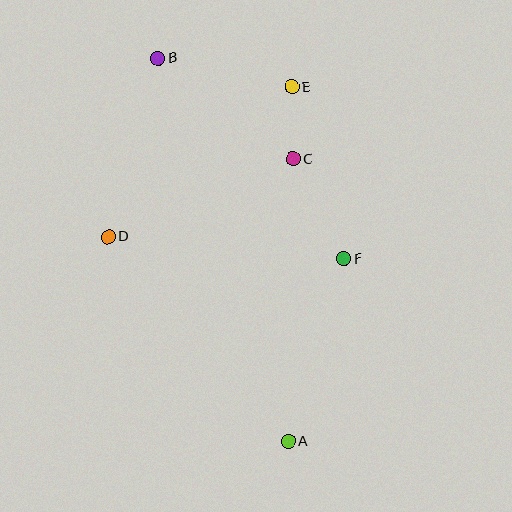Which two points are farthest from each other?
Points A and B are farthest from each other.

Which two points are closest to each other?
Points C and E are closest to each other.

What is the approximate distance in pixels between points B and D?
The distance between B and D is approximately 185 pixels.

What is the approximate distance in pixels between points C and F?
The distance between C and F is approximately 112 pixels.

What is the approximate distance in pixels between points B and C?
The distance between B and C is approximately 168 pixels.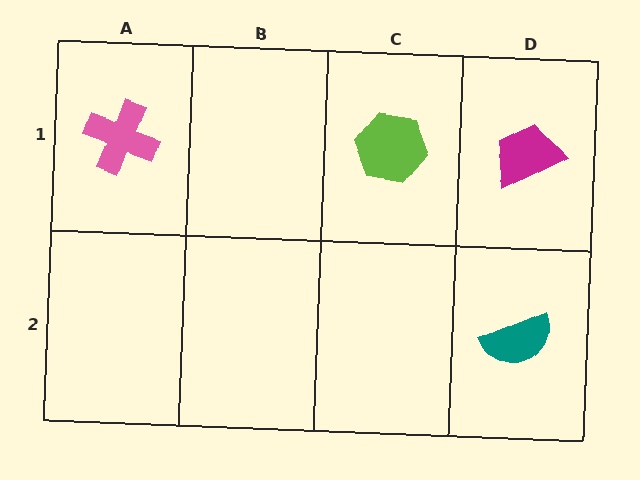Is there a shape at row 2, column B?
No, that cell is empty.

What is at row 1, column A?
A pink cross.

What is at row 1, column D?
A magenta trapezoid.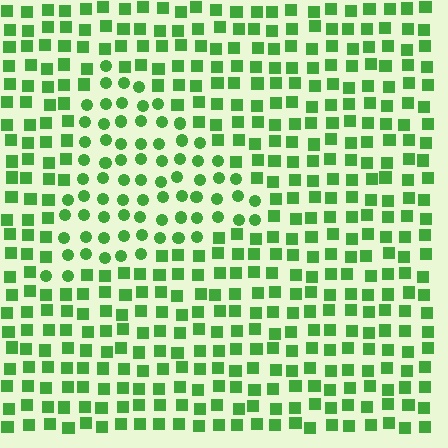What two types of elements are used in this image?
The image uses circles inside the triangle region and squares outside it.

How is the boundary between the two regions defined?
The boundary is defined by a change in element shape: circles inside vs. squares outside. All elements share the same color and spacing.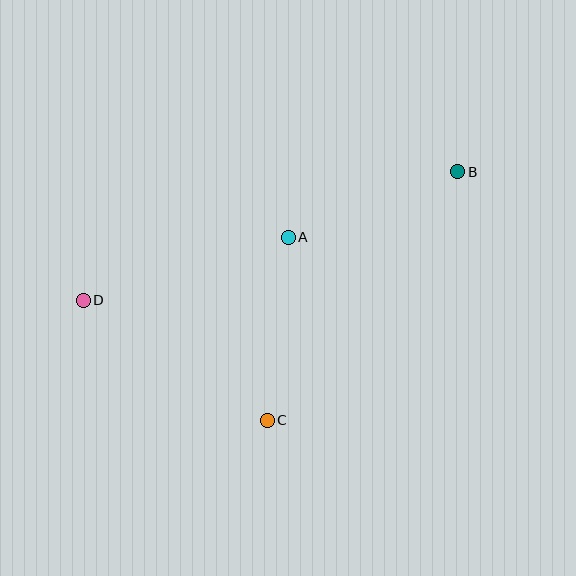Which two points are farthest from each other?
Points B and D are farthest from each other.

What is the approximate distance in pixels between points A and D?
The distance between A and D is approximately 214 pixels.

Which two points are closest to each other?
Points A and B are closest to each other.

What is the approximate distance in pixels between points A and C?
The distance between A and C is approximately 184 pixels.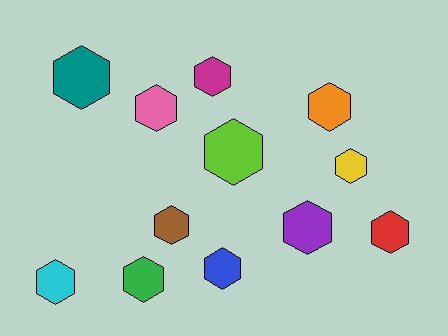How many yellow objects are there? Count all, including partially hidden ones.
There is 1 yellow object.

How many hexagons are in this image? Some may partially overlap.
There are 12 hexagons.